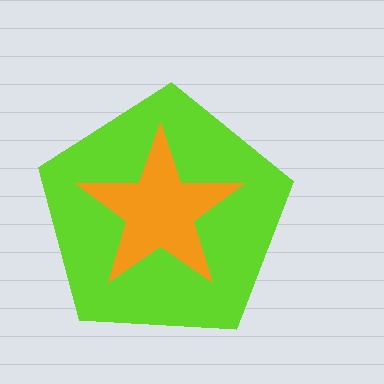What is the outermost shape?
The lime pentagon.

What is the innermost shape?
The orange star.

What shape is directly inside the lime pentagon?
The orange star.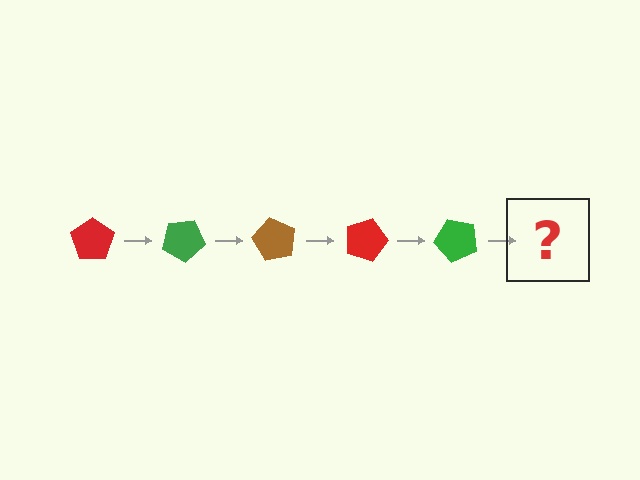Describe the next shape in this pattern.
It should be a brown pentagon, rotated 150 degrees from the start.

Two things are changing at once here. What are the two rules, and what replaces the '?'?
The two rules are that it rotates 30 degrees each step and the color cycles through red, green, and brown. The '?' should be a brown pentagon, rotated 150 degrees from the start.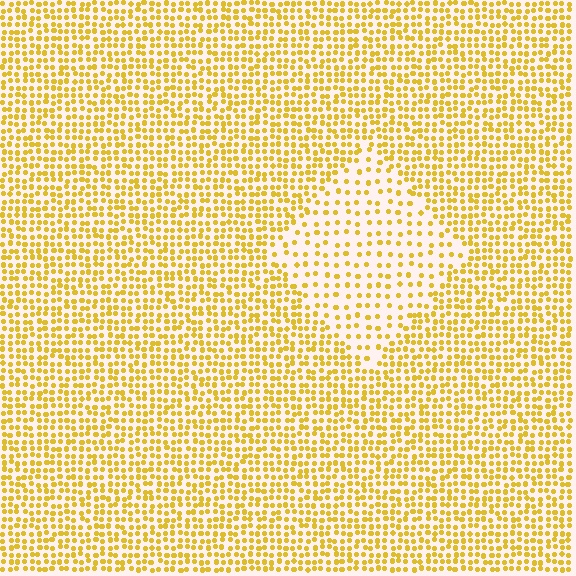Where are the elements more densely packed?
The elements are more densely packed outside the diamond boundary.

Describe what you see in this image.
The image contains small yellow elements arranged at two different densities. A diamond-shaped region is visible where the elements are less densely packed than the surrounding area.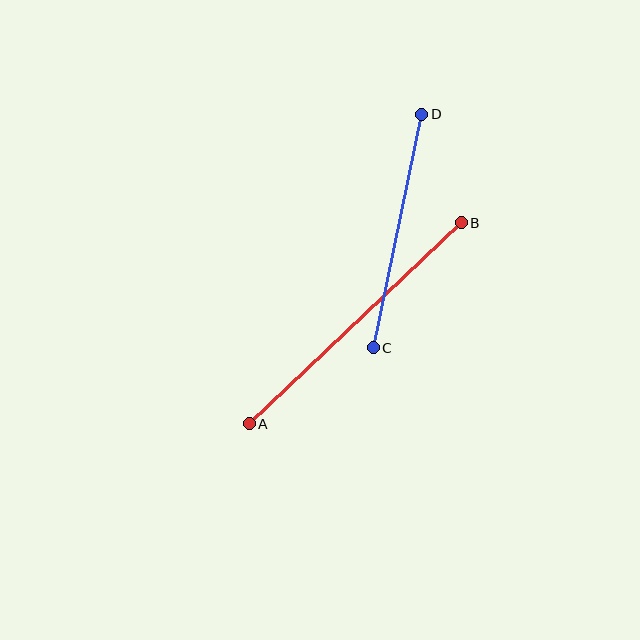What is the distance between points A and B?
The distance is approximately 292 pixels.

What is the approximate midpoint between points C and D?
The midpoint is at approximately (398, 231) pixels.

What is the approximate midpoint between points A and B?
The midpoint is at approximately (355, 323) pixels.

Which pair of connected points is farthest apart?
Points A and B are farthest apart.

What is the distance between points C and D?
The distance is approximately 238 pixels.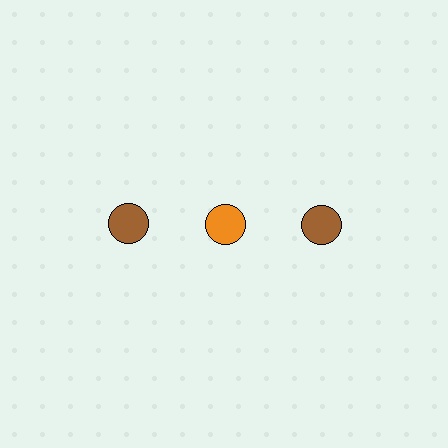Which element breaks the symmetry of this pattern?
The orange circle in the top row, second from left column breaks the symmetry. All other shapes are brown circles.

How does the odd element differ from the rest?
It has a different color: orange instead of brown.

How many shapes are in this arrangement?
There are 3 shapes arranged in a grid pattern.